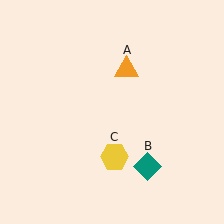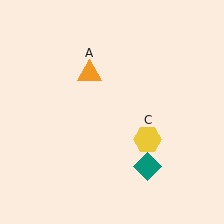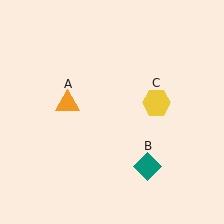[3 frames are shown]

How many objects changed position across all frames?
2 objects changed position: orange triangle (object A), yellow hexagon (object C).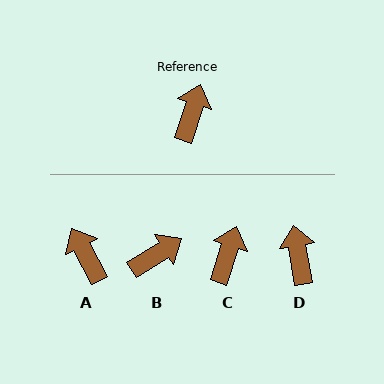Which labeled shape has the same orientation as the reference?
C.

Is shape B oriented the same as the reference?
No, it is off by about 40 degrees.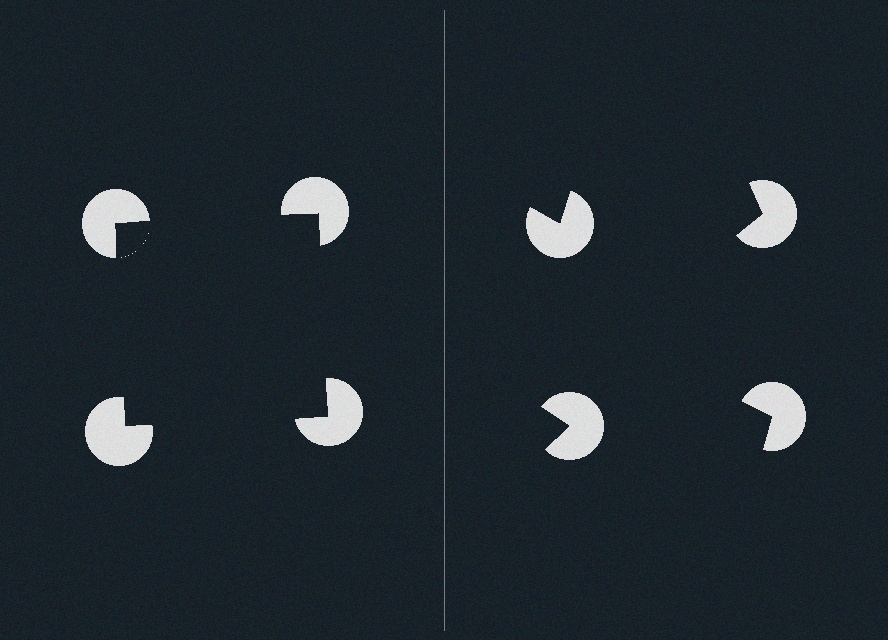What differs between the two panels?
The pac-man discs are positioned identically on both sides; only the wedge orientations differ. On the left they align to a square; on the right they are misaligned.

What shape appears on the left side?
An illusory square.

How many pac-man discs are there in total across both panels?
8 — 4 on each side.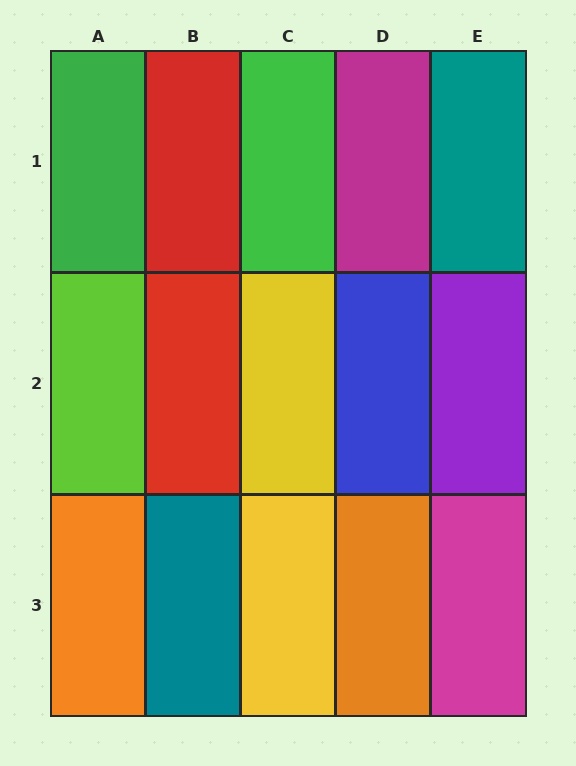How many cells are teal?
2 cells are teal.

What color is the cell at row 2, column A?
Lime.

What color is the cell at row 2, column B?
Red.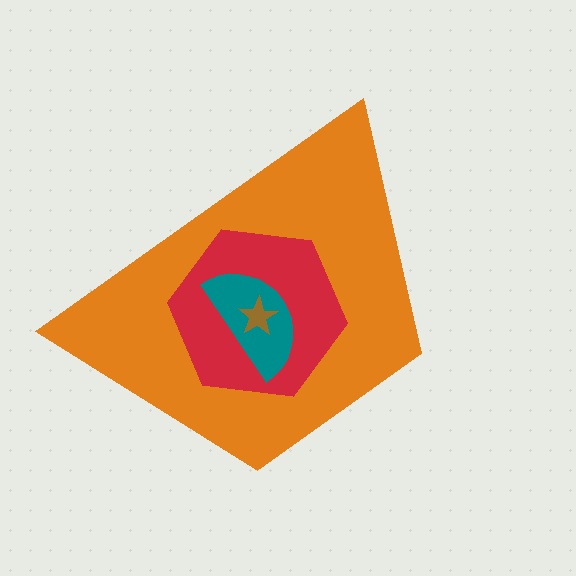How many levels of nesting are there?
4.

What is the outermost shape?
The orange trapezoid.